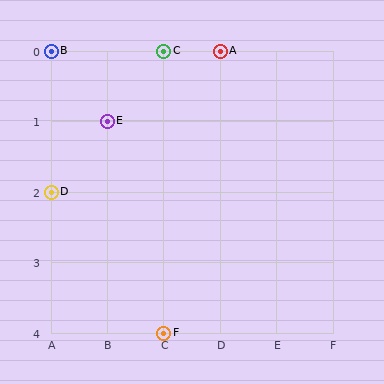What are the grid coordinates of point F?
Point F is at grid coordinates (C, 4).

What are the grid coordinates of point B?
Point B is at grid coordinates (A, 0).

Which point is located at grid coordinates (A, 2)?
Point D is at (A, 2).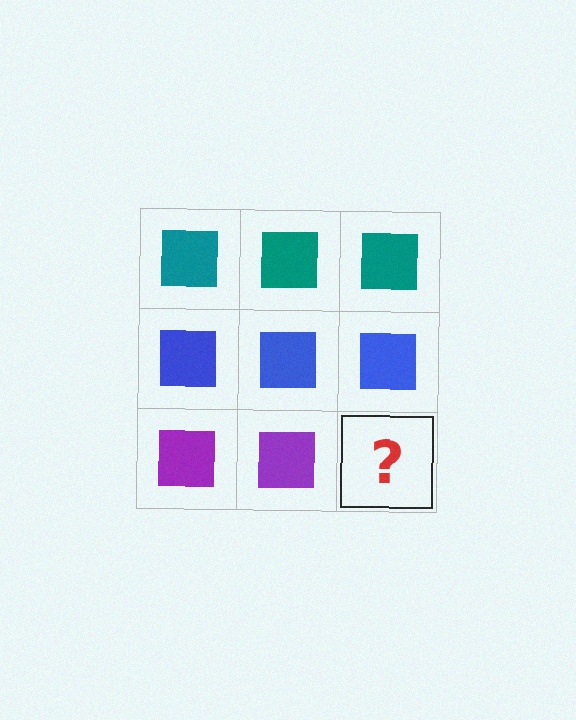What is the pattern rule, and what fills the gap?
The rule is that each row has a consistent color. The gap should be filled with a purple square.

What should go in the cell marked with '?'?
The missing cell should contain a purple square.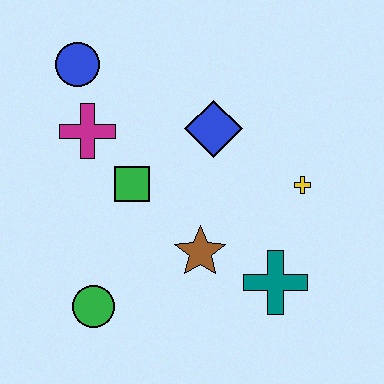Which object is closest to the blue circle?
The magenta cross is closest to the blue circle.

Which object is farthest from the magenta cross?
The teal cross is farthest from the magenta cross.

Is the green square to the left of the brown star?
Yes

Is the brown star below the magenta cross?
Yes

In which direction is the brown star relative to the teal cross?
The brown star is to the left of the teal cross.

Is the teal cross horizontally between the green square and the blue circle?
No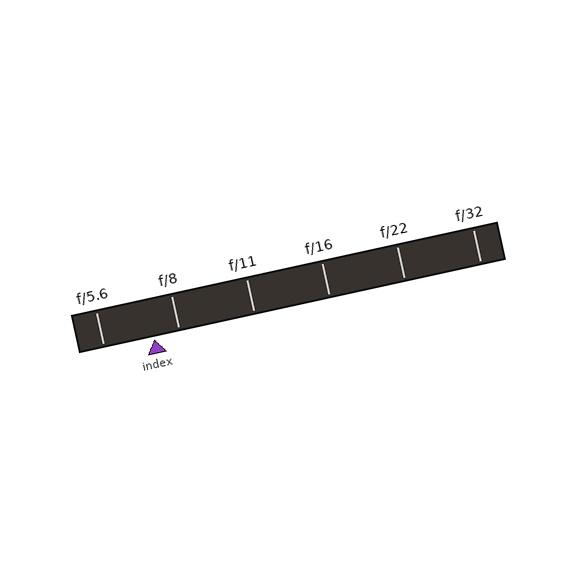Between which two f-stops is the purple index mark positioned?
The index mark is between f/5.6 and f/8.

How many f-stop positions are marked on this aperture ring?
There are 6 f-stop positions marked.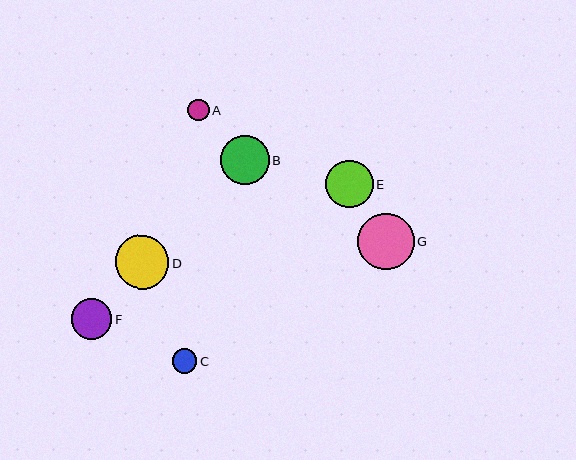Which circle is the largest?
Circle G is the largest with a size of approximately 57 pixels.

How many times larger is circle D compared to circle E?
Circle D is approximately 1.1 times the size of circle E.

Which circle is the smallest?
Circle A is the smallest with a size of approximately 22 pixels.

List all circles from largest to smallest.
From largest to smallest: G, D, B, E, F, C, A.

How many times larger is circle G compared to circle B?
Circle G is approximately 1.2 times the size of circle B.